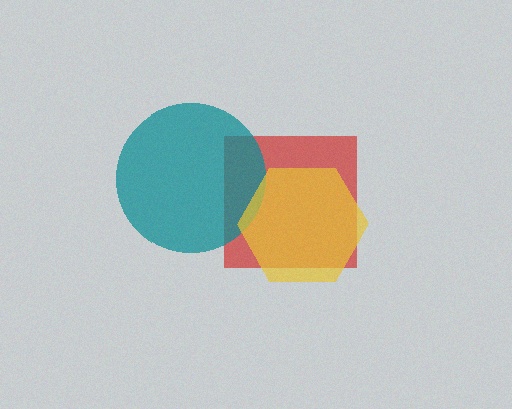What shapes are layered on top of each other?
The layered shapes are: a red square, a teal circle, a yellow hexagon.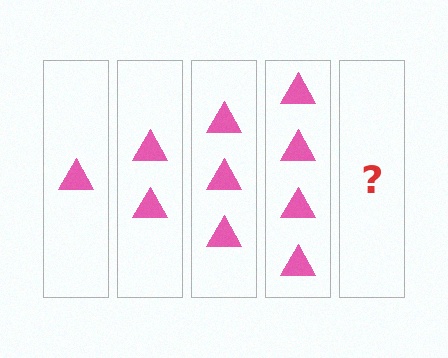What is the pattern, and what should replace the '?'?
The pattern is that each step adds one more triangle. The '?' should be 5 triangles.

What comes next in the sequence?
The next element should be 5 triangles.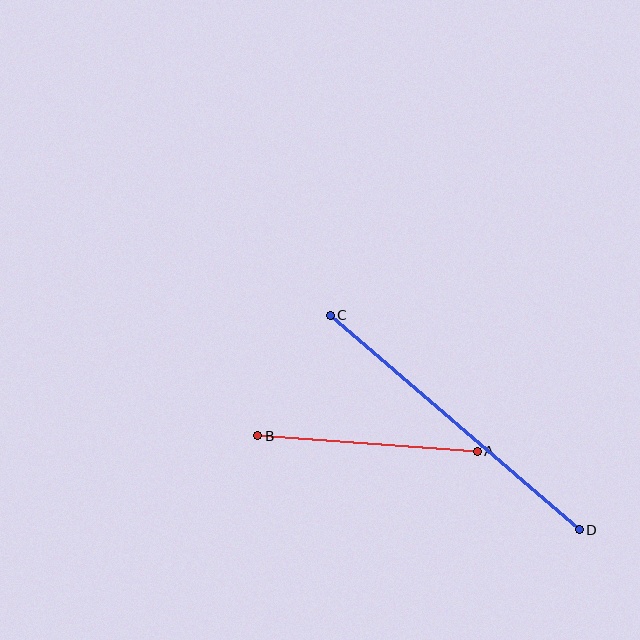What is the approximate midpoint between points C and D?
The midpoint is at approximately (455, 423) pixels.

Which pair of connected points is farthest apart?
Points C and D are farthest apart.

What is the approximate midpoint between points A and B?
The midpoint is at approximately (367, 444) pixels.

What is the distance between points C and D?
The distance is approximately 329 pixels.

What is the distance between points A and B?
The distance is approximately 220 pixels.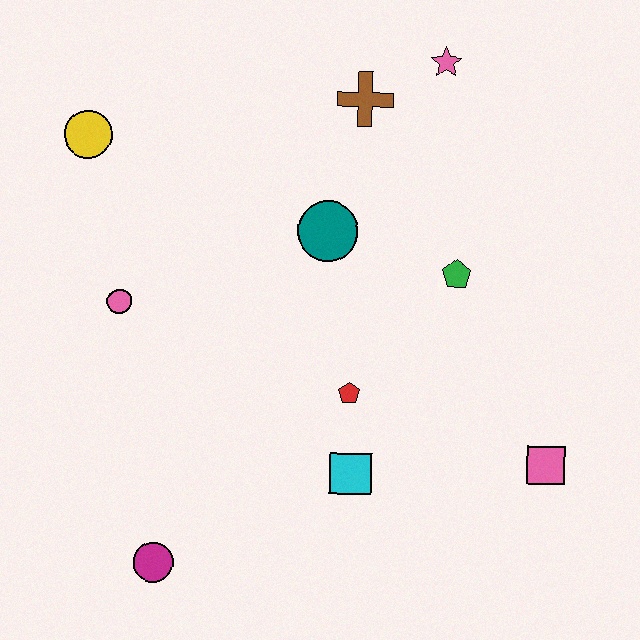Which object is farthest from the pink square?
The yellow circle is farthest from the pink square.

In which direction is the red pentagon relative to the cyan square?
The red pentagon is above the cyan square.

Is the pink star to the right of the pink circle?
Yes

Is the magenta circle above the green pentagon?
No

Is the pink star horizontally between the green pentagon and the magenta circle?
Yes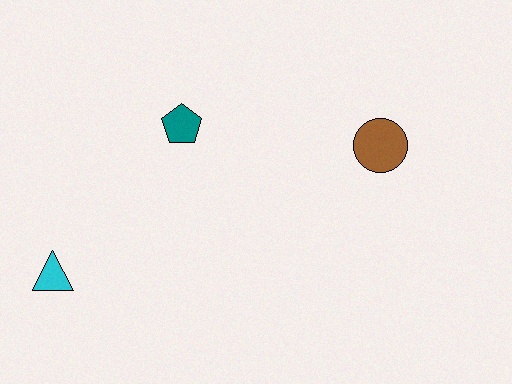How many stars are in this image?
There are no stars.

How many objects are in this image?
There are 3 objects.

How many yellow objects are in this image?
There are no yellow objects.